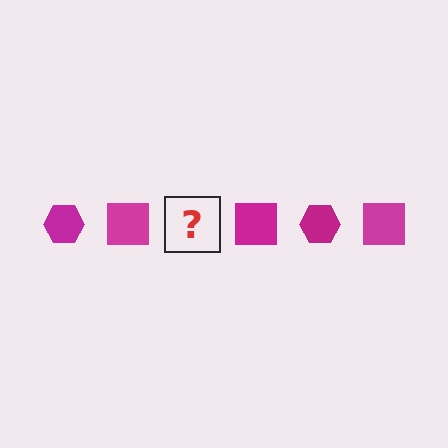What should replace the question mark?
The question mark should be replaced with a magenta hexagon.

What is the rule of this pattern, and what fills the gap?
The rule is that the pattern cycles through hexagon, square shapes in magenta. The gap should be filled with a magenta hexagon.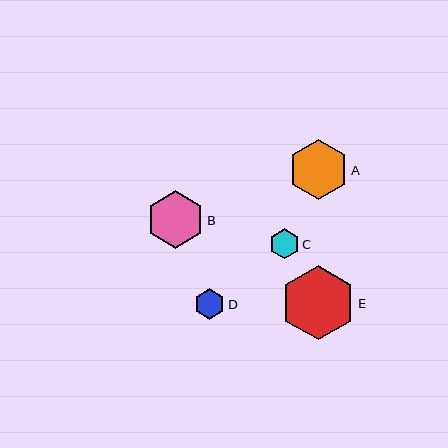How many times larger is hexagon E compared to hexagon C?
Hexagon E is approximately 2.5 times the size of hexagon C.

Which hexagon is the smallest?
Hexagon C is the smallest with a size of approximately 30 pixels.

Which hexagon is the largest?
Hexagon E is the largest with a size of approximately 74 pixels.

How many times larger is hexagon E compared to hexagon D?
Hexagon E is approximately 2.4 times the size of hexagon D.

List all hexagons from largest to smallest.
From largest to smallest: E, A, B, D, C.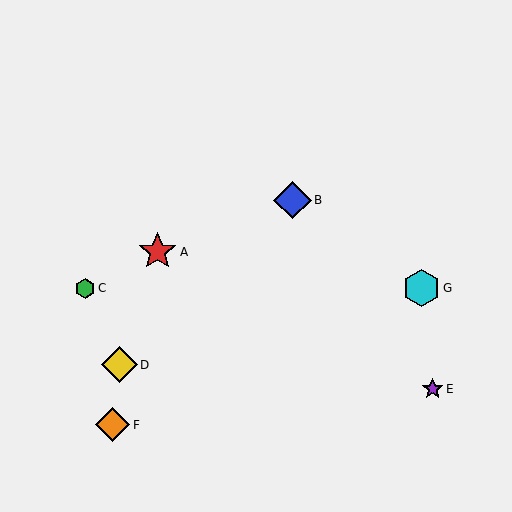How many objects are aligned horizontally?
2 objects (C, G) are aligned horizontally.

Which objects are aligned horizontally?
Objects C, G are aligned horizontally.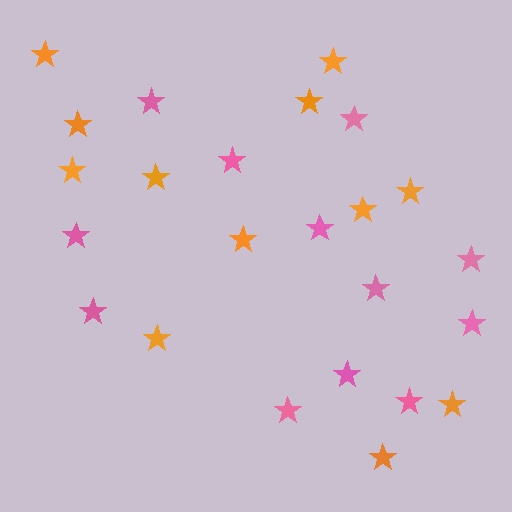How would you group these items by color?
There are 2 groups: one group of pink stars (12) and one group of orange stars (12).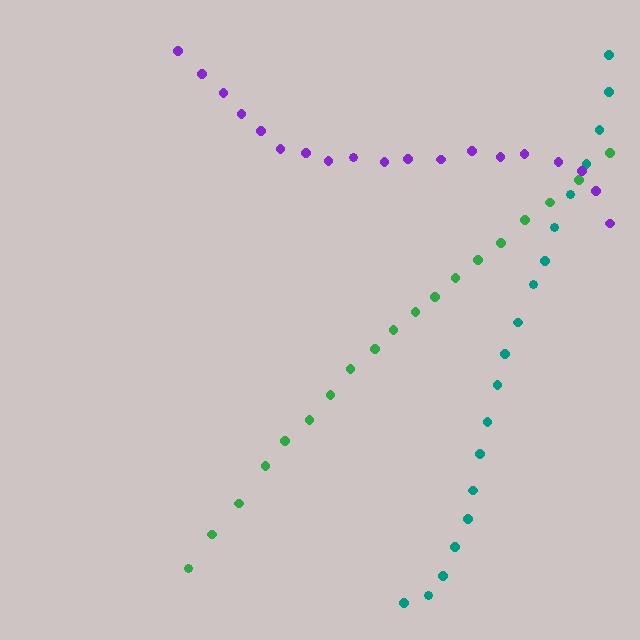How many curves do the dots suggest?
There are 3 distinct paths.